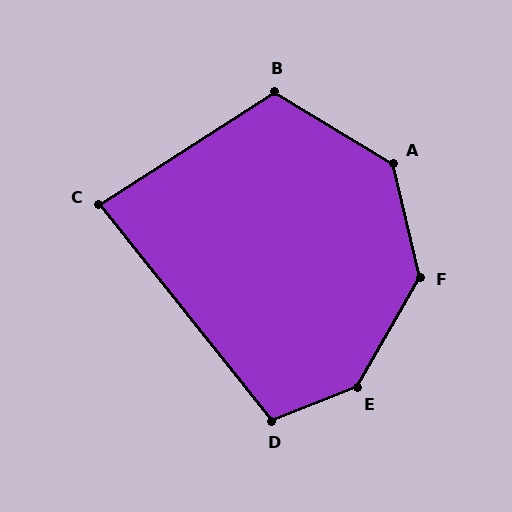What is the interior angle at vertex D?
Approximately 107 degrees (obtuse).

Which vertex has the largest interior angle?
E, at approximately 141 degrees.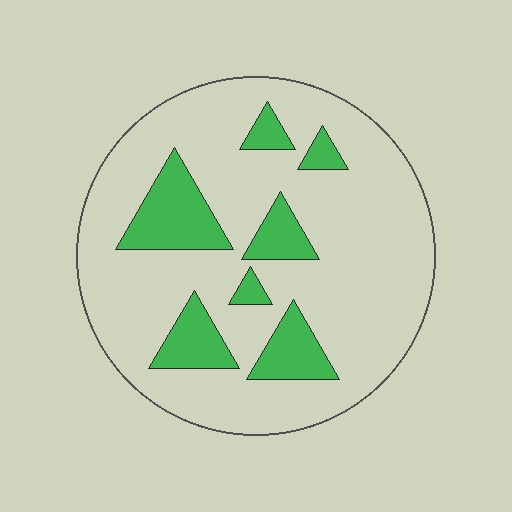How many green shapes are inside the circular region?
7.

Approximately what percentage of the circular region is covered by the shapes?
Approximately 20%.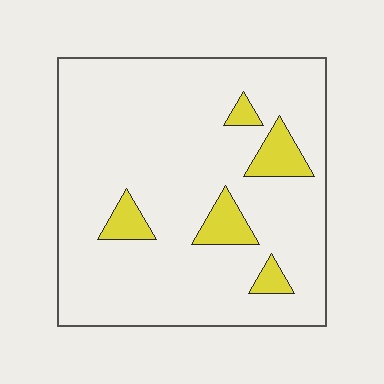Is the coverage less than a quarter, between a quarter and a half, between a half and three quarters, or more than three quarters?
Less than a quarter.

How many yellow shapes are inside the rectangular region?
5.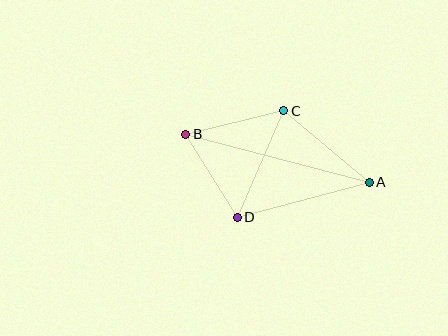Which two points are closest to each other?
Points B and D are closest to each other.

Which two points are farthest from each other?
Points A and B are farthest from each other.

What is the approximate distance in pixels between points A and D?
The distance between A and D is approximately 136 pixels.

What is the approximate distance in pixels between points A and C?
The distance between A and C is approximately 111 pixels.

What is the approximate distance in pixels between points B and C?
The distance between B and C is approximately 100 pixels.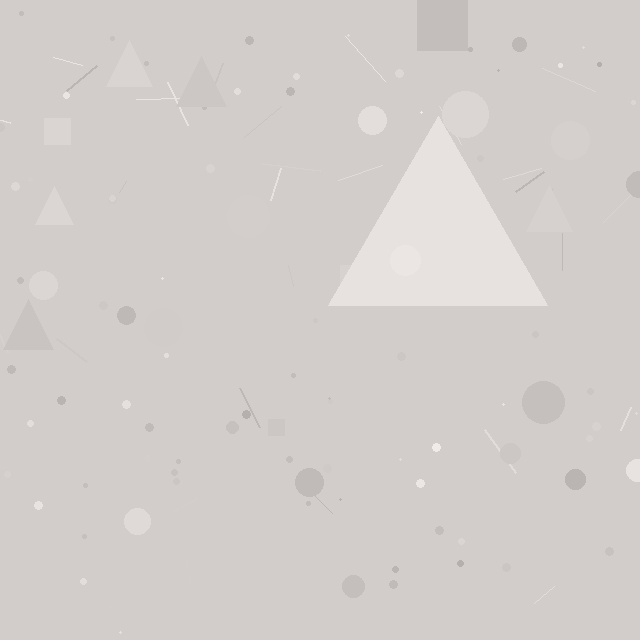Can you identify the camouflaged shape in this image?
The camouflaged shape is a triangle.